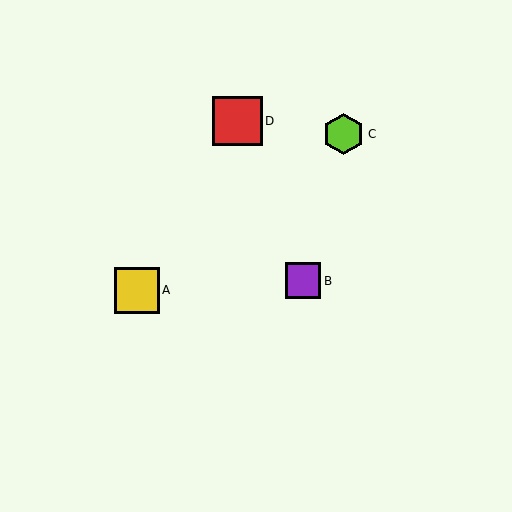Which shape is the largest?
The red square (labeled D) is the largest.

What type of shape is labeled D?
Shape D is a red square.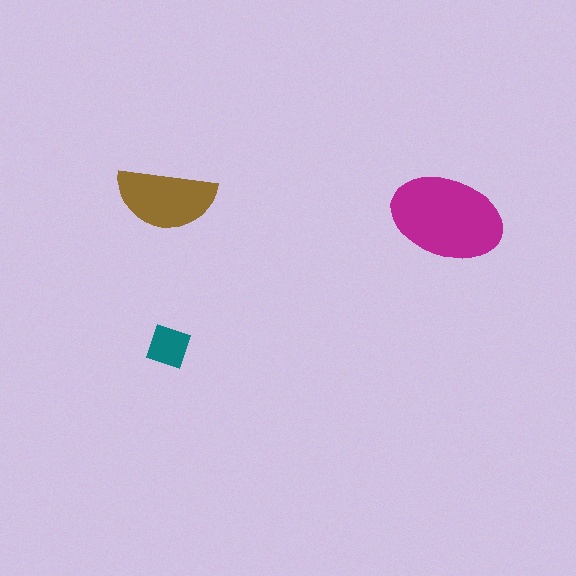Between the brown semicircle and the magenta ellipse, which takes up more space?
The magenta ellipse.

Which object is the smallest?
The teal square.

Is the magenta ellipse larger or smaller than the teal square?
Larger.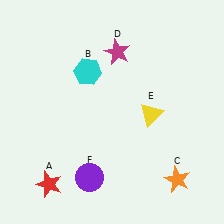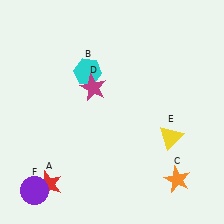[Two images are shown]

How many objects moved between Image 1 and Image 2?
3 objects moved between the two images.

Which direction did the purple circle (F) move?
The purple circle (F) moved left.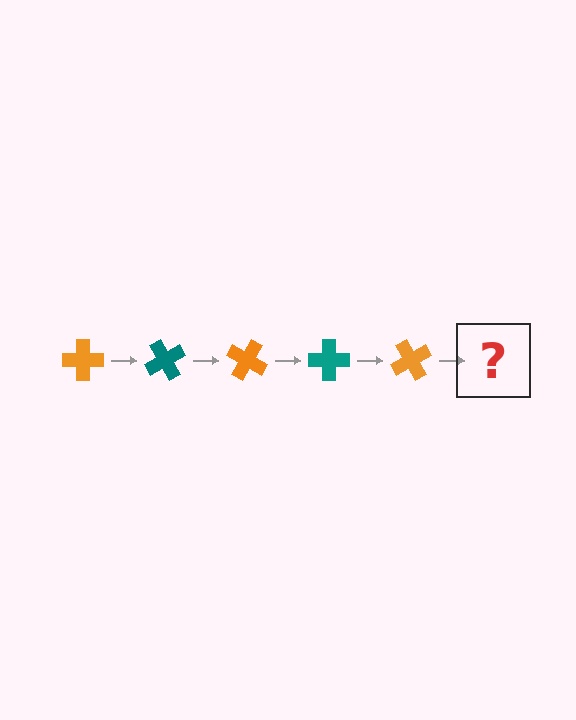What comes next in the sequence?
The next element should be a teal cross, rotated 300 degrees from the start.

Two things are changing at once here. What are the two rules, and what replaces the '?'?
The two rules are that it rotates 60 degrees each step and the color cycles through orange and teal. The '?' should be a teal cross, rotated 300 degrees from the start.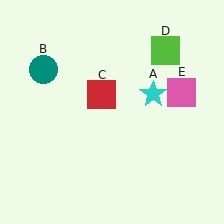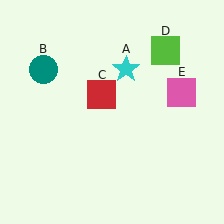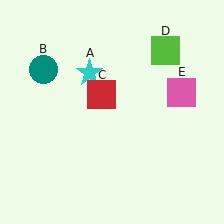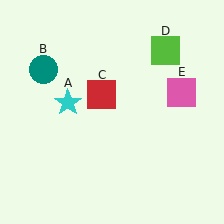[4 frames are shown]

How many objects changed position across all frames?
1 object changed position: cyan star (object A).